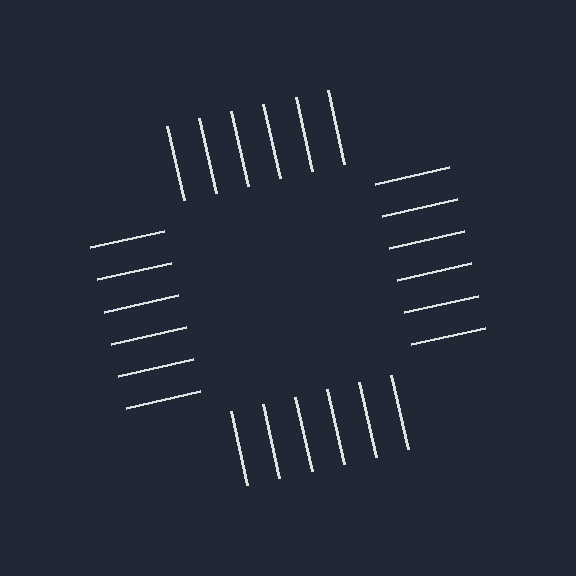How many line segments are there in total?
24 — 6 along each of the 4 edges.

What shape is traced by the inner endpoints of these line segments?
An illusory square — the line segments terminate on its edges but no continuous stroke is drawn.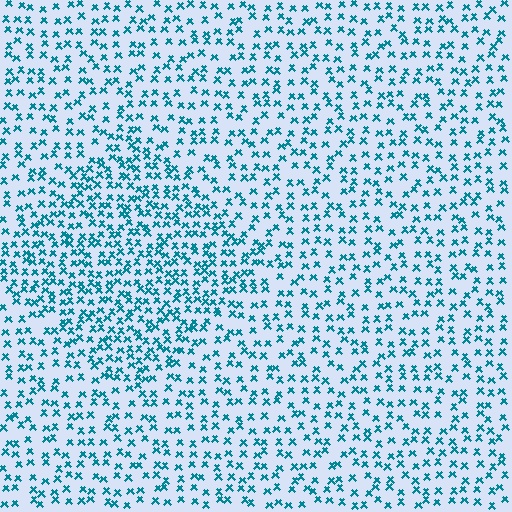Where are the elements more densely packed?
The elements are more densely packed inside the diamond boundary.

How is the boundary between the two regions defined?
The boundary is defined by a change in element density (approximately 1.7x ratio). All elements are the same color, size, and shape.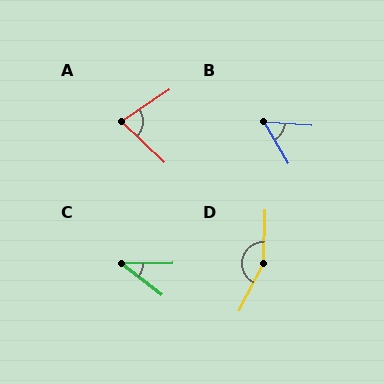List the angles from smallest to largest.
C (39°), B (55°), A (77°), D (154°).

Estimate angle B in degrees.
Approximately 55 degrees.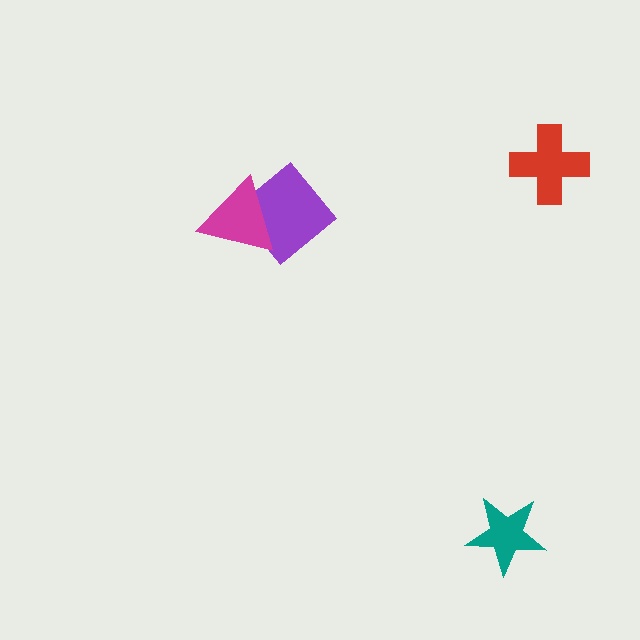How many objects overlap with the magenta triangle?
1 object overlaps with the magenta triangle.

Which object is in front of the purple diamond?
The magenta triangle is in front of the purple diamond.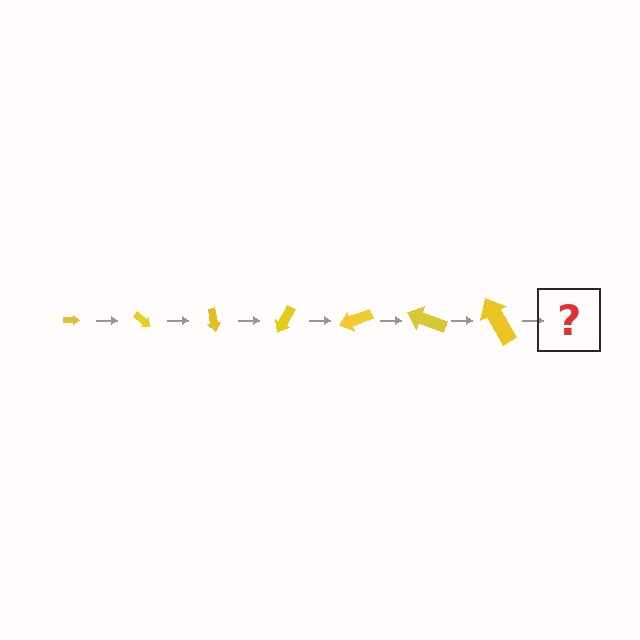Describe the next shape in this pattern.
It should be an arrow, larger than the previous one and rotated 280 degrees from the start.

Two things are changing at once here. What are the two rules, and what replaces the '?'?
The two rules are that the arrow grows larger each step and it rotates 40 degrees each step. The '?' should be an arrow, larger than the previous one and rotated 280 degrees from the start.